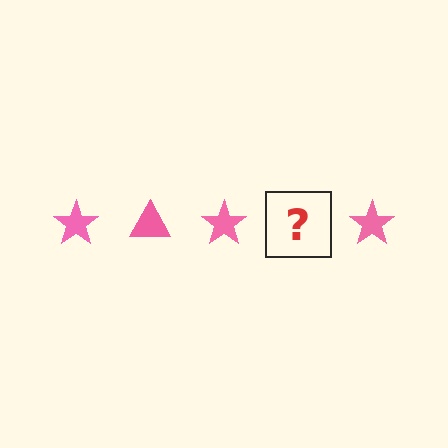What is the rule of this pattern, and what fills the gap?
The rule is that the pattern cycles through star, triangle shapes in pink. The gap should be filled with a pink triangle.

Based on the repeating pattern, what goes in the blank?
The blank should be a pink triangle.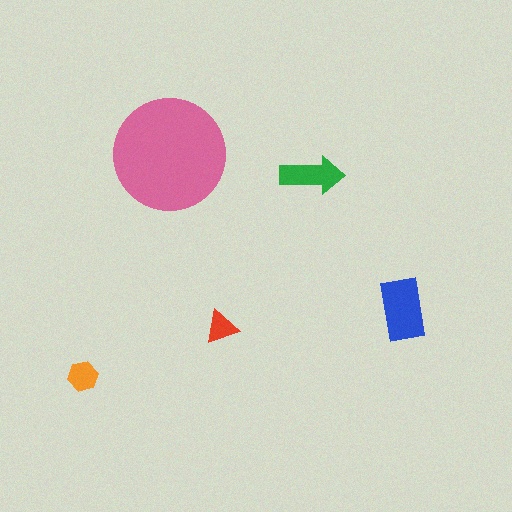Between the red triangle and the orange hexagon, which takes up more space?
The orange hexagon.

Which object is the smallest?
The red triangle.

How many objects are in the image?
There are 5 objects in the image.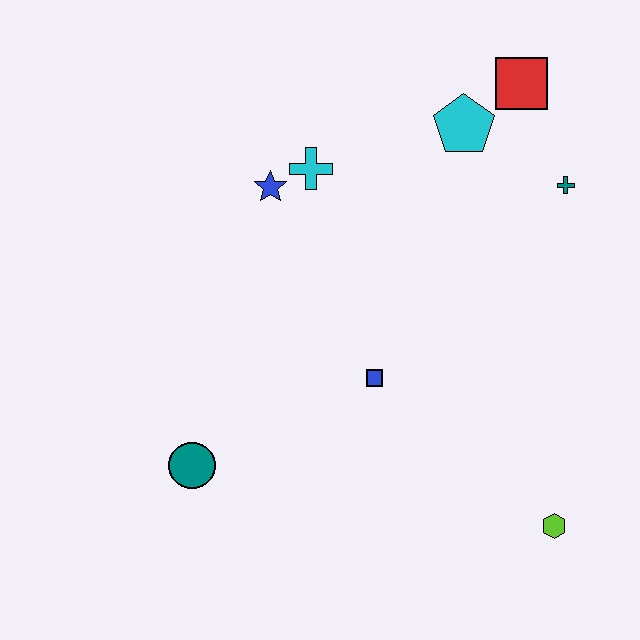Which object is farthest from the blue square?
The red square is farthest from the blue square.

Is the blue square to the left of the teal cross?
Yes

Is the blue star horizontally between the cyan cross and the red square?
No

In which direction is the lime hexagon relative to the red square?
The lime hexagon is below the red square.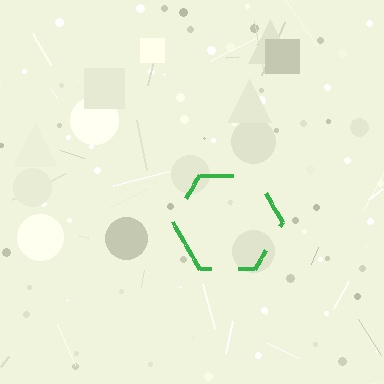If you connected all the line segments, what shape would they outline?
They would outline a hexagon.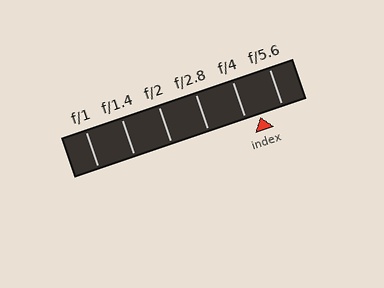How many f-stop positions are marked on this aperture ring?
There are 6 f-stop positions marked.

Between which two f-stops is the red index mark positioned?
The index mark is between f/4 and f/5.6.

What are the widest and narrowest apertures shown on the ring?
The widest aperture shown is f/1 and the narrowest is f/5.6.